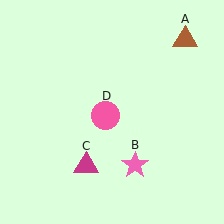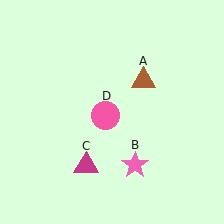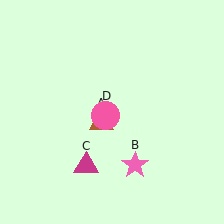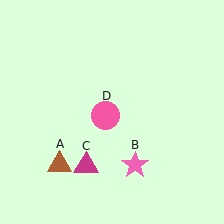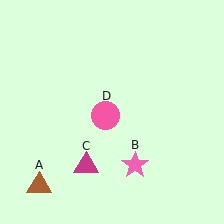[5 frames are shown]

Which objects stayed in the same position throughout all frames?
Pink star (object B) and magenta triangle (object C) and pink circle (object D) remained stationary.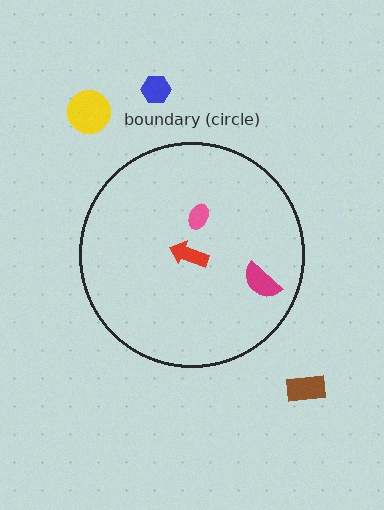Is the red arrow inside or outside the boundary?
Inside.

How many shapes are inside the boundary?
3 inside, 3 outside.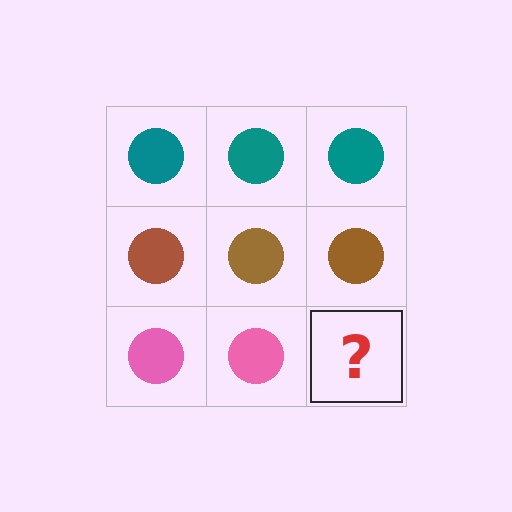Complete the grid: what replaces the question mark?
The question mark should be replaced with a pink circle.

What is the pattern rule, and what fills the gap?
The rule is that each row has a consistent color. The gap should be filled with a pink circle.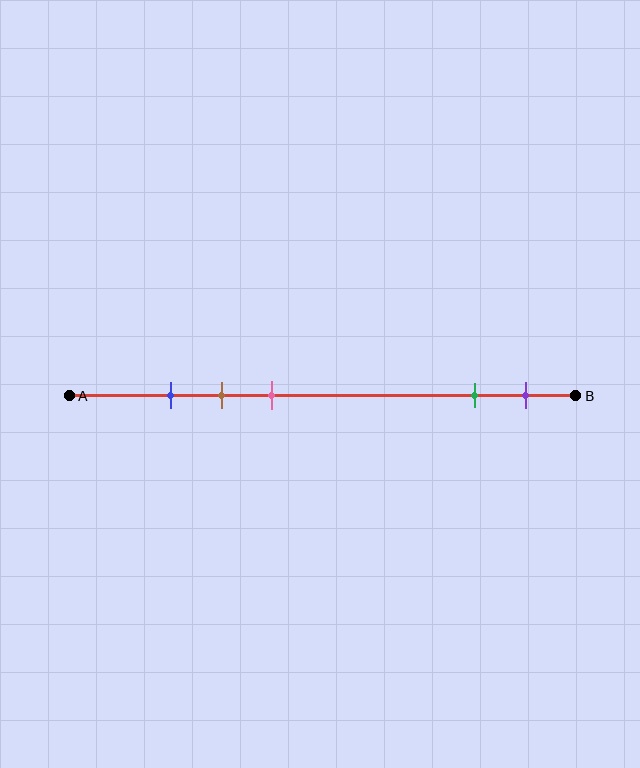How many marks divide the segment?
There are 5 marks dividing the segment.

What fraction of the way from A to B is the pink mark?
The pink mark is approximately 40% (0.4) of the way from A to B.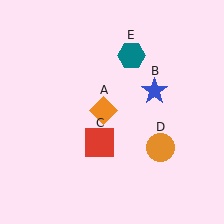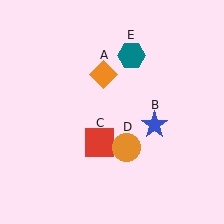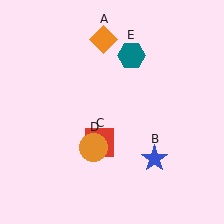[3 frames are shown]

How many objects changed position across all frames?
3 objects changed position: orange diamond (object A), blue star (object B), orange circle (object D).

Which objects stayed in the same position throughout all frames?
Red square (object C) and teal hexagon (object E) remained stationary.